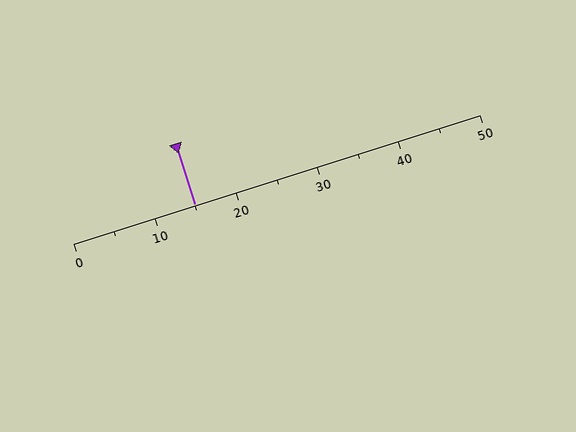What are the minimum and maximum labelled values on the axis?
The axis runs from 0 to 50.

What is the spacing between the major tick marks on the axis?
The major ticks are spaced 10 apart.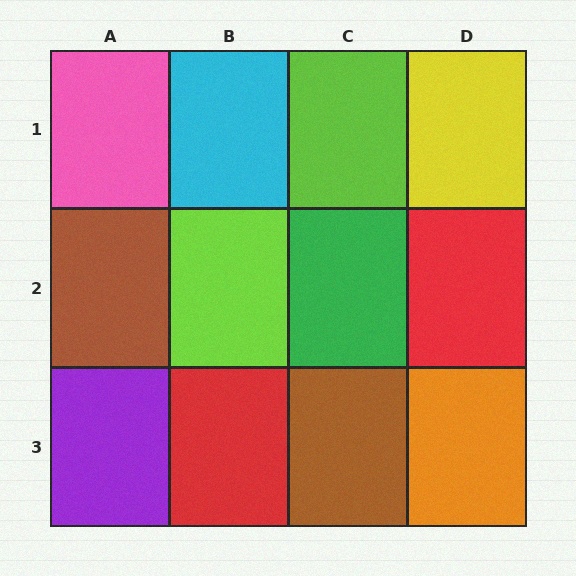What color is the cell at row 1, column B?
Cyan.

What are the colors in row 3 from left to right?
Purple, red, brown, orange.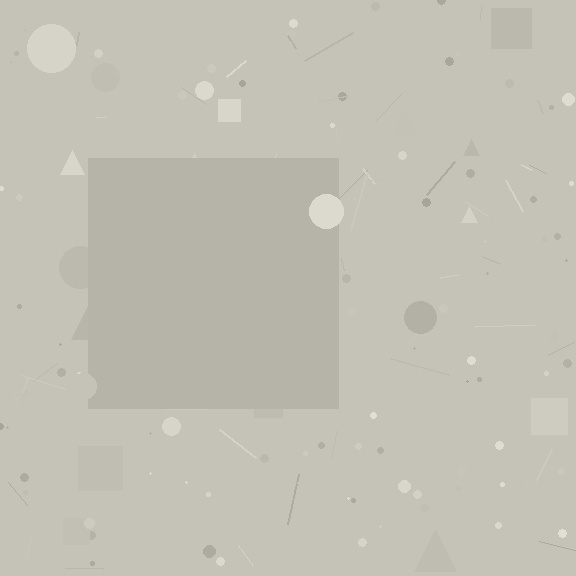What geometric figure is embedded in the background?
A square is embedded in the background.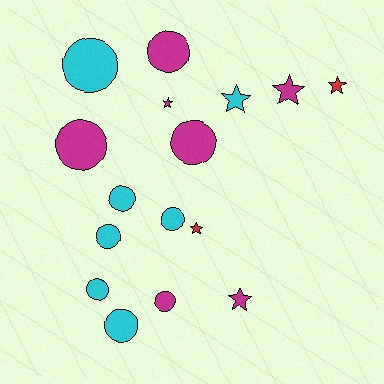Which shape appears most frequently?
Circle, with 10 objects.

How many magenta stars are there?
There are 3 magenta stars.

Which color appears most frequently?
Magenta, with 7 objects.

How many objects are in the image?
There are 16 objects.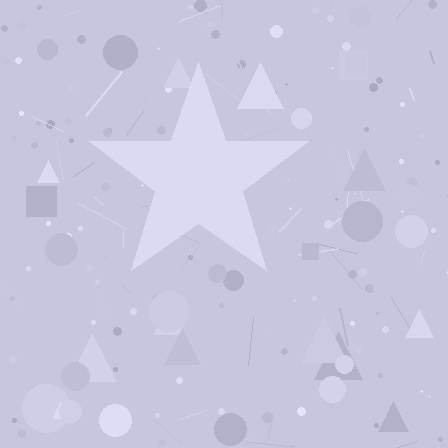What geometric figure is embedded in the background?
A star is embedded in the background.